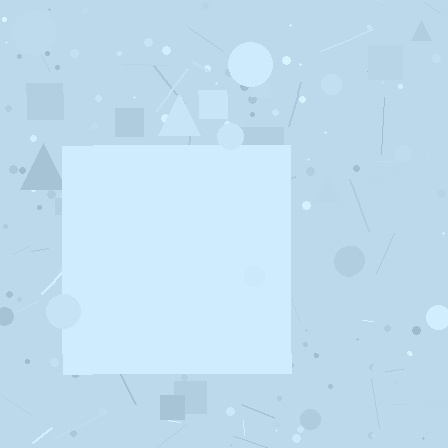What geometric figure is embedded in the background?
A square is embedded in the background.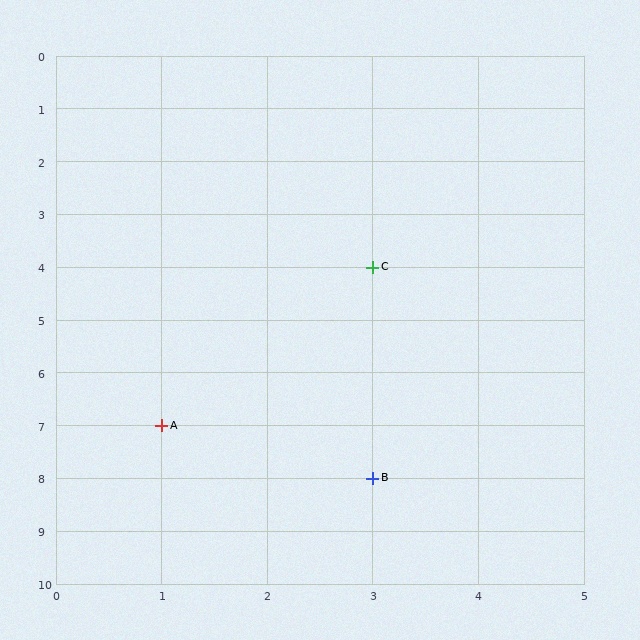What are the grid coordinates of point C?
Point C is at grid coordinates (3, 4).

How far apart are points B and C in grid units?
Points B and C are 4 rows apart.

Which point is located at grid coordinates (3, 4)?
Point C is at (3, 4).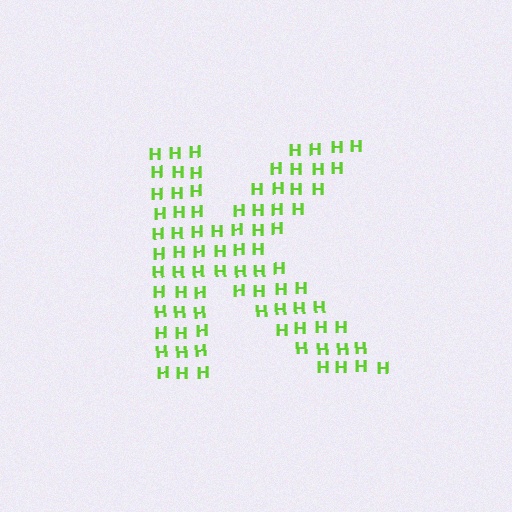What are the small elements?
The small elements are letter H's.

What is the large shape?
The large shape is the letter K.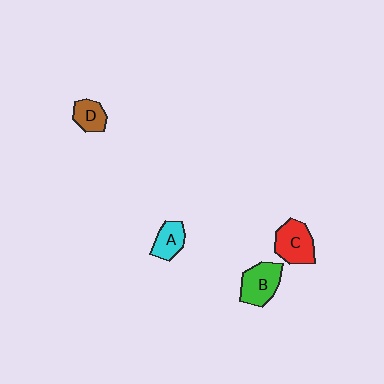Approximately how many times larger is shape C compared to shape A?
Approximately 1.5 times.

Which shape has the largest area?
Shape C (red).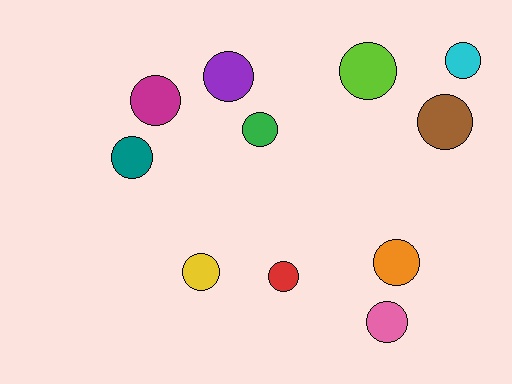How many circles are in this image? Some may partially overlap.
There are 11 circles.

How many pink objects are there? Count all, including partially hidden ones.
There is 1 pink object.